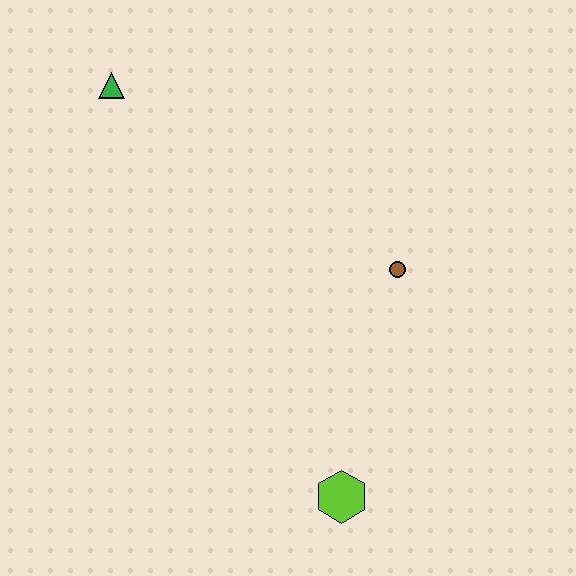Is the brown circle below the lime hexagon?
No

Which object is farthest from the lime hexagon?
The green triangle is farthest from the lime hexagon.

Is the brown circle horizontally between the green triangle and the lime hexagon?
No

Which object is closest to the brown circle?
The lime hexagon is closest to the brown circle.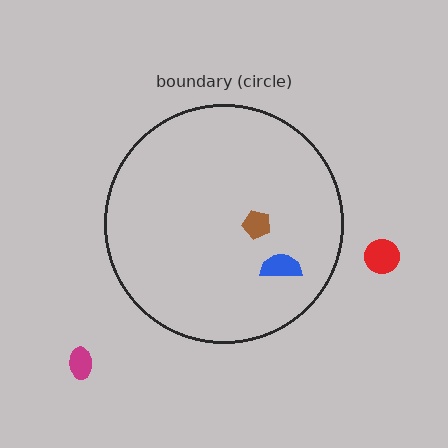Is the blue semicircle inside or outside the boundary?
Inside.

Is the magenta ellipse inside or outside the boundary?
Outside.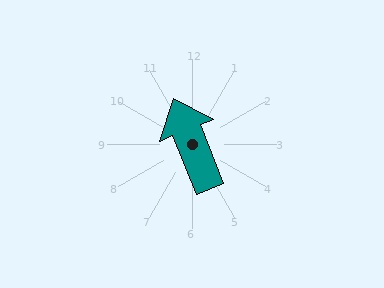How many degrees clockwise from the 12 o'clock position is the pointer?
Approximately 338 degrees.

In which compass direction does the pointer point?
North.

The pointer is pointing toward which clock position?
Roughly 11 o'clock.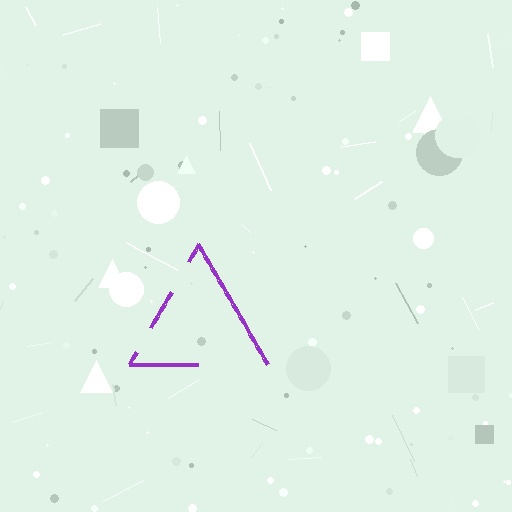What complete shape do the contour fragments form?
The contour fragments form a triangle.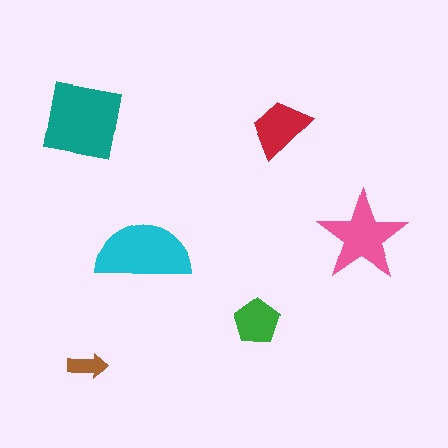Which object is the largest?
The teal square.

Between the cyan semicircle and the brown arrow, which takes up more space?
The cyan semicircle.